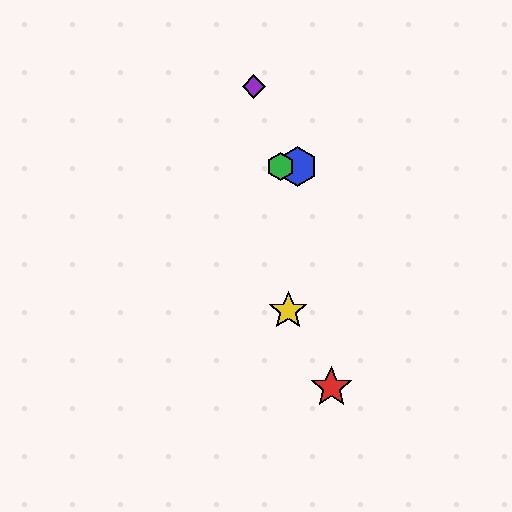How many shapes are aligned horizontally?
2 shapes (the blue hexagon, the green hexagon) are aligned horizontally.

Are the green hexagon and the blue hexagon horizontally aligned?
Yes, both are at y≈167.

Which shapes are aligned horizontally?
The blue hexagon, the green hexagon are aligned horizontally.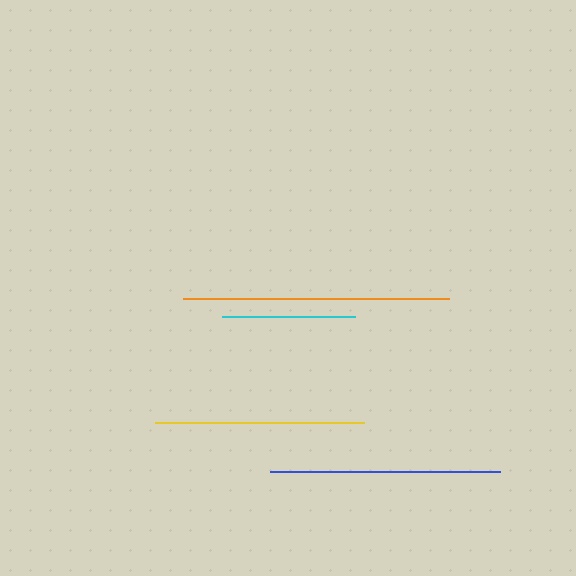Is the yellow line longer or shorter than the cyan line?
The yellow line is longer than the cyan line.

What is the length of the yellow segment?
The yellow segment is approximately 209 pixels long.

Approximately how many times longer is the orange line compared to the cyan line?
The orange line is approximately 2.0 times the length of the cyan line.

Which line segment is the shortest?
The cyan line is the shortest at approximately 132 pixels.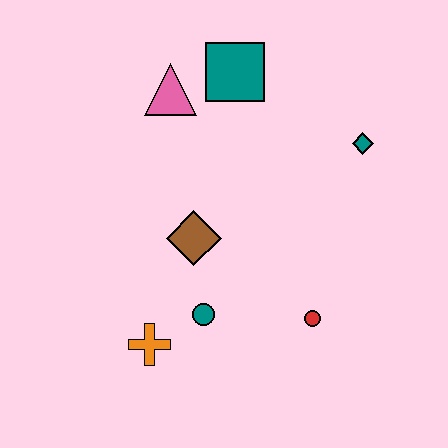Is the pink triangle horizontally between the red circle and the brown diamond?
No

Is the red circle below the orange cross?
No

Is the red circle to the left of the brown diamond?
No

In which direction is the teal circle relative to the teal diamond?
The teal circle is below the teal diamond.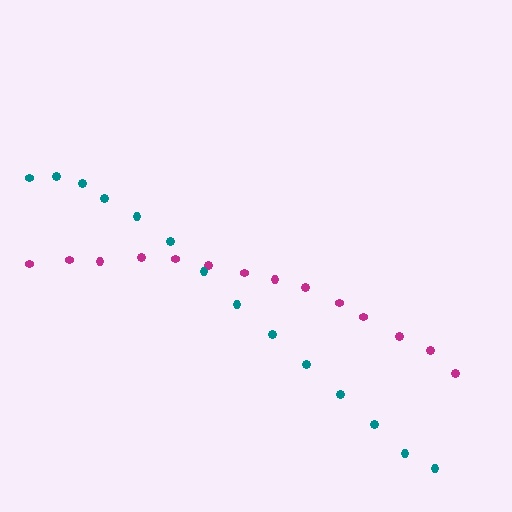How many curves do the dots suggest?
There are 2 distinct paths.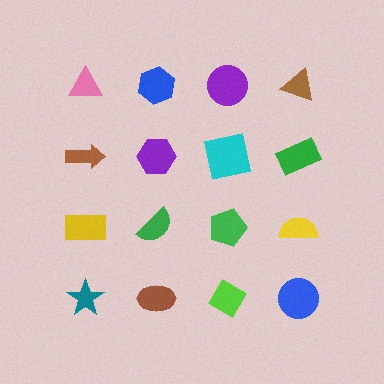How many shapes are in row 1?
4 shapes.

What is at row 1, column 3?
A purple circle.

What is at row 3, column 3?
A green pentagon.